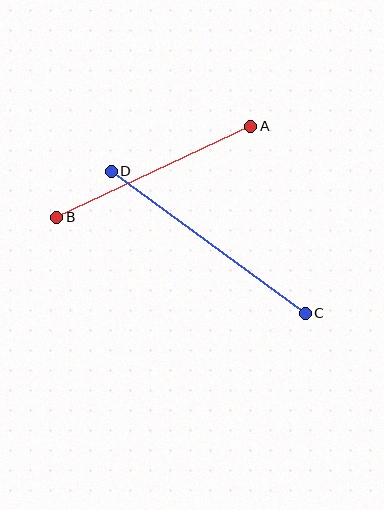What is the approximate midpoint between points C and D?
The midpoint is at approximately (208, 242) pixels.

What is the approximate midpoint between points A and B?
The midpoint is at approximately (154, 172) pixels.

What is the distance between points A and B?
The distance is approximately 214 pixels.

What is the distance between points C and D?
The distance is approximately 241 pixels.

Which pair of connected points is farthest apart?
Points C and D are farthest apart.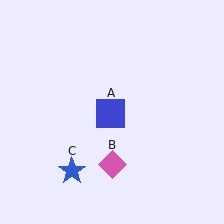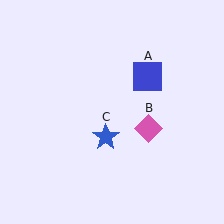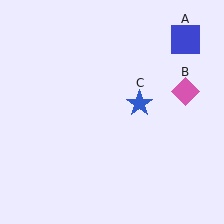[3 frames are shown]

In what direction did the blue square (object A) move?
The blue square (object A) moved up and to the right.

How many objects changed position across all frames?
3 objects changed position: blue square (object A), pink diamond (object B), blue star (object C).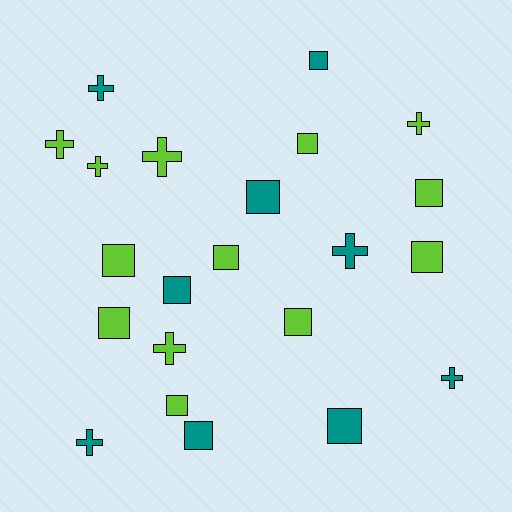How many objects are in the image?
There are 22 objects.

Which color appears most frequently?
Lime, with 13 objects.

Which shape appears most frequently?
Square, with 13 objects.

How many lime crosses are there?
There are 5 lime crosses.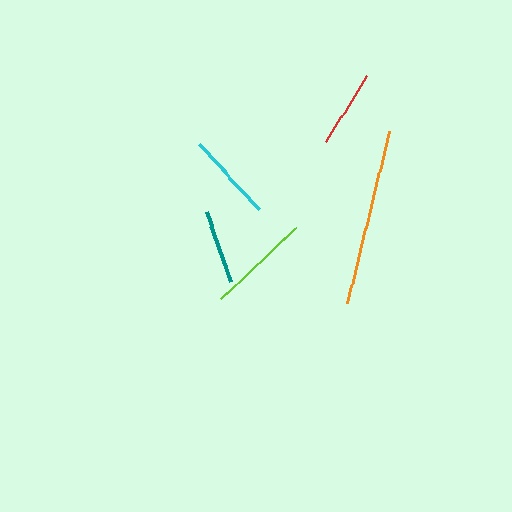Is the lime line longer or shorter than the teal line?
The lime line is longer than the teal line.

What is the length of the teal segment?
The teal segment is approximately 74 pixels long.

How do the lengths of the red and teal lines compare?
The red and teal lines are approximately the same length.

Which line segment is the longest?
The orange line is the longest at approximately 175 pixels.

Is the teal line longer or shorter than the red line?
The red line is longer than the teal line.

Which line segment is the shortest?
The teal line is the shortest at approximately 74 pixels.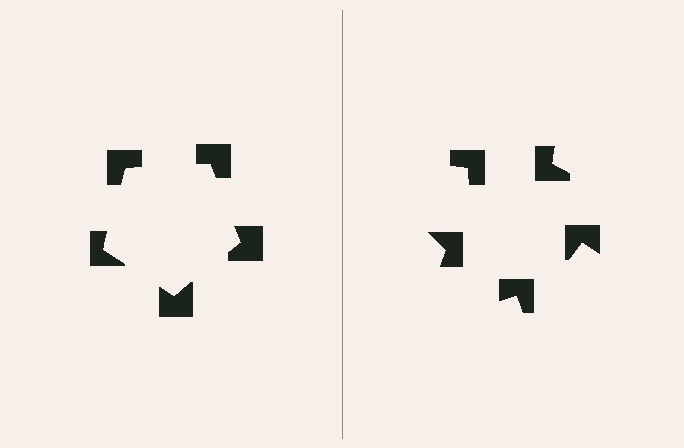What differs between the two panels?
The notched squares are positioned identically on both sides; only the wedge orientations differ. On the left they align to a pentagon; on the right they are misaligned.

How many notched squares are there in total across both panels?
10 — 5 on each side.